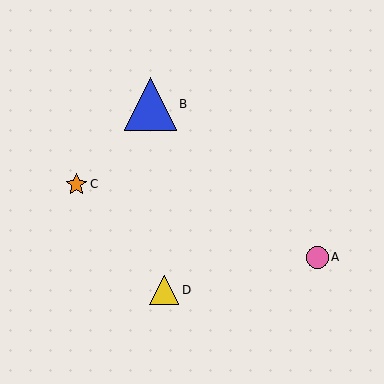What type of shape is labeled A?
Shape A is a pink circle.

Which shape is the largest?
The blue triangle (labeled B) is the largest.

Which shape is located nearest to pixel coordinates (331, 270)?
The pink circle (labeled A) at (318, 257) is nearest to that location.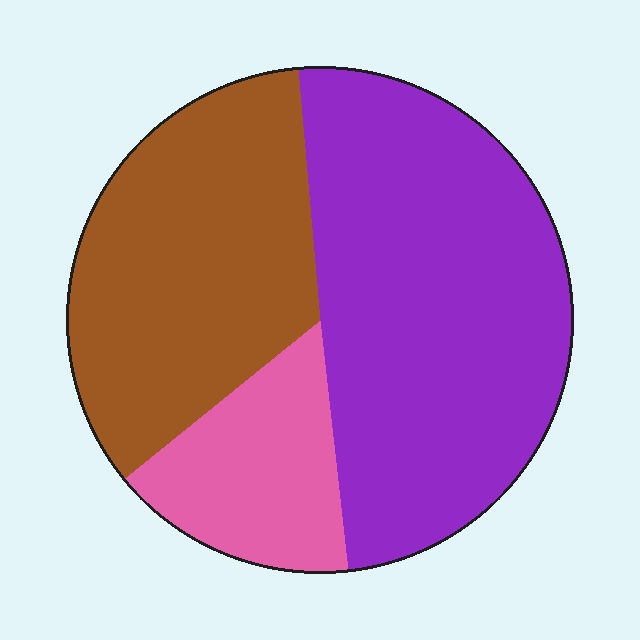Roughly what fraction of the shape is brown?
Brown covers 35% of the shape.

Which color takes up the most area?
Purple, at roughly 50%.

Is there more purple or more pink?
Purple.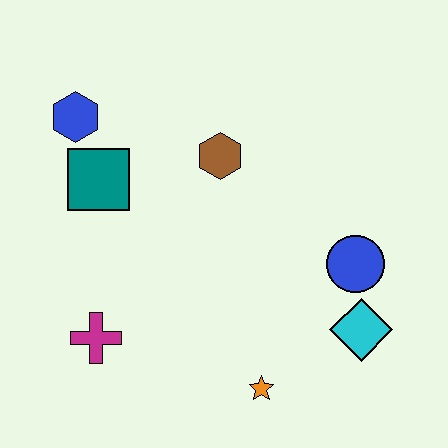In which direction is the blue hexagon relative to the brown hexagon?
The blue hexagon is to the left of the brown hexagon.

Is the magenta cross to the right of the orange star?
No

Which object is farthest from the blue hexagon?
The cyan diamond is farthest from the blue hexagon.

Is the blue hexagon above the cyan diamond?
Yes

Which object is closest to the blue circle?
The cyan diamond is closest to the blue circle.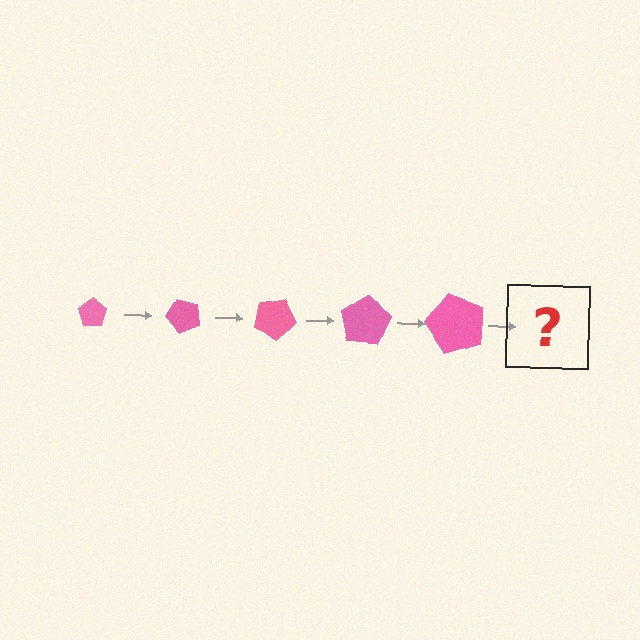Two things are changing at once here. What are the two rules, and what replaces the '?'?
The two rules are that the pentagon grows larger each step and it rotates 50 degrees each step. The '?' should be a pentagon, larger than the previous one and rotated 250 degrees from the start.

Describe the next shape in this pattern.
It should be a pentagon, larger than the previous one and rotated 250 degrees from the start.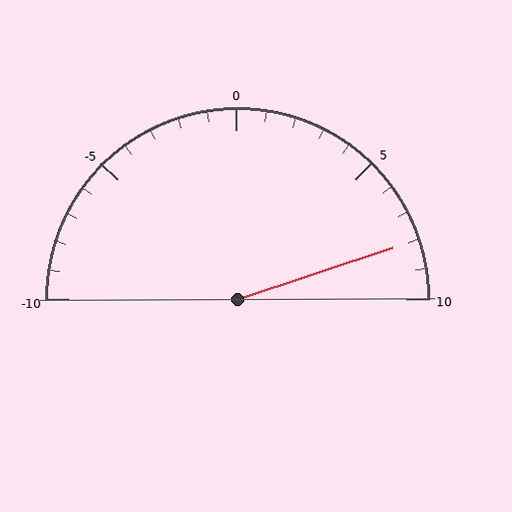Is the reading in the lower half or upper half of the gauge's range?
The reading is in the upper half of the range (-10 to 10).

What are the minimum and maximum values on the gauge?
The gauge ranges from -10 to 10.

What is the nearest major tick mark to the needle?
The nearest major tick mark is 10.